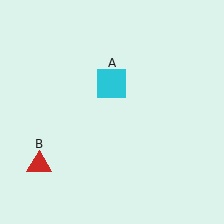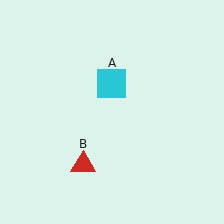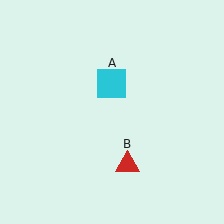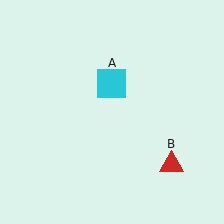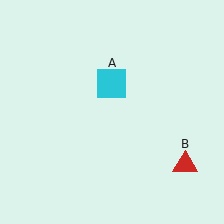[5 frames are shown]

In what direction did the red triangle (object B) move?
The red triangle (object B) moved right.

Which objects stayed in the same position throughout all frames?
Cyan square (object A) remained stationary.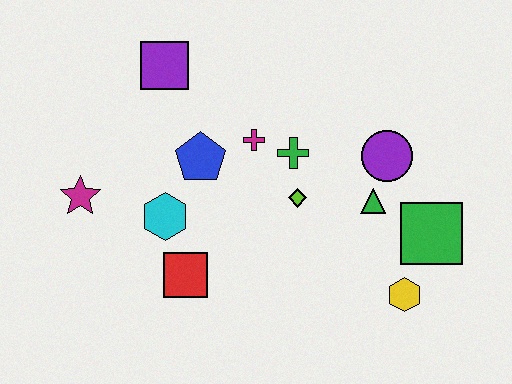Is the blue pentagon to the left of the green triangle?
Yes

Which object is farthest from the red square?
The green square is farthest from the red square.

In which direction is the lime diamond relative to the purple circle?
The lime diamond is to the left of the purple circle.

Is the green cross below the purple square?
Yes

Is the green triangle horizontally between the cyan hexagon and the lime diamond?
No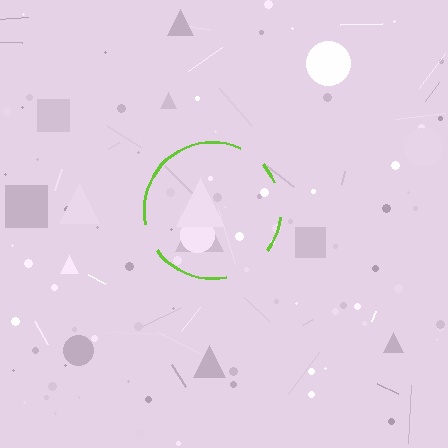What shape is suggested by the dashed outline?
The dashed outline suggests a circle.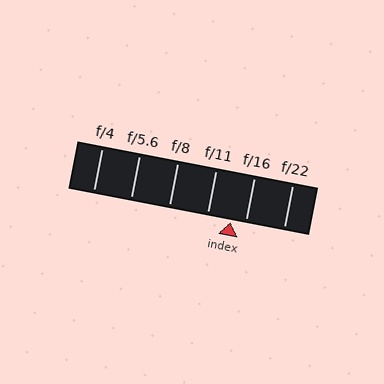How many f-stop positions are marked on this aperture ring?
There are 6 f-stop positions marked.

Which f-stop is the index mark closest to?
The index mark is closest to f/16.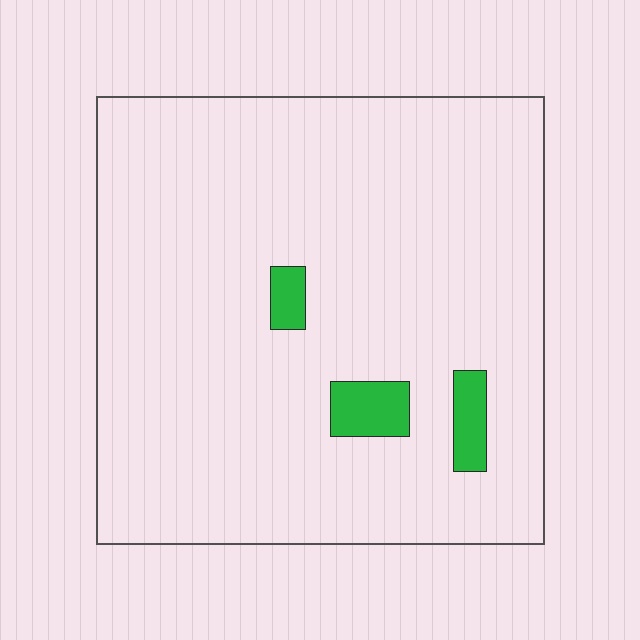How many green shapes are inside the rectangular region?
3.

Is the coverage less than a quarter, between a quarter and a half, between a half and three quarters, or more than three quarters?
Less than a quarter.